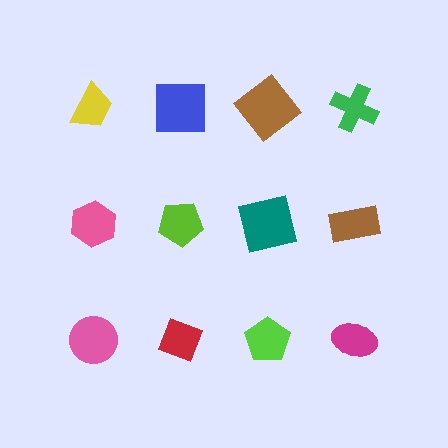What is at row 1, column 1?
A yellow trapezoid.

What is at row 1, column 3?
A brown diamond.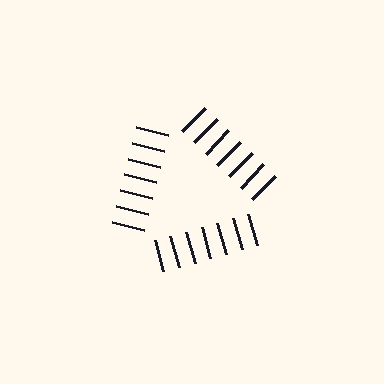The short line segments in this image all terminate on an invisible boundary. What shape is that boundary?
An illusory triangle — the line segments terminate on its edges but no continuous stroke is drawn.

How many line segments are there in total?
21 — 7 along each of the 3 edges.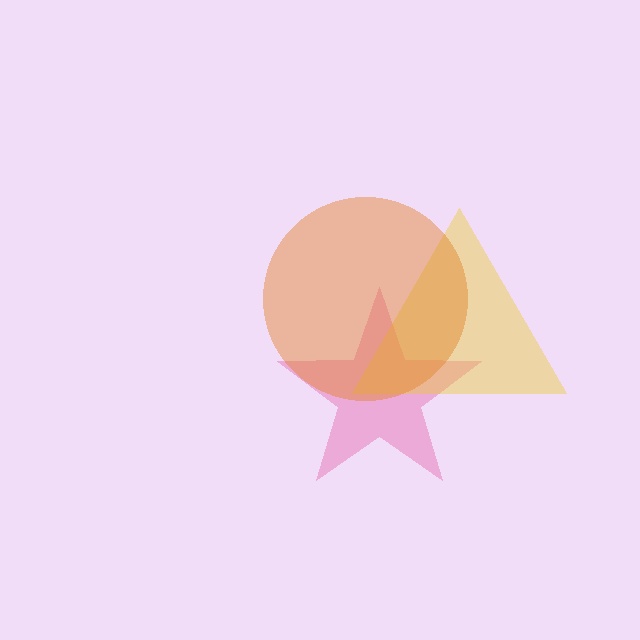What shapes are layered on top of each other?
The layered shapes are: a pink star, a yellow triangle, an orange circle.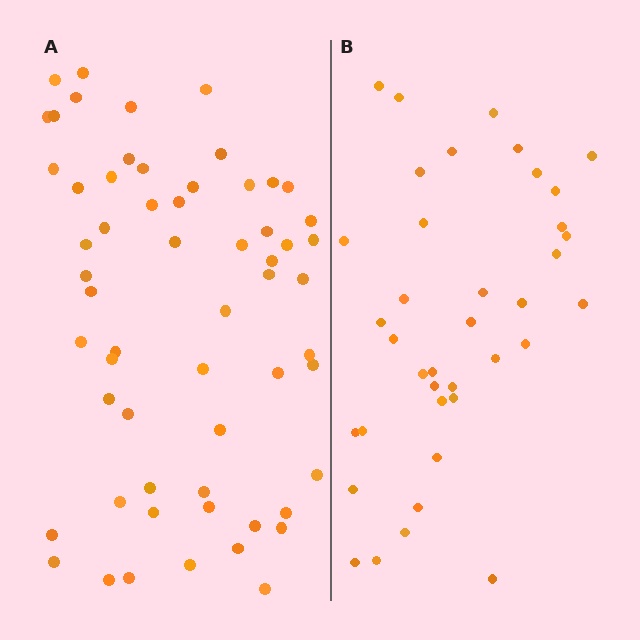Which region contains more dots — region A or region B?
Region A (the left region) has more dots.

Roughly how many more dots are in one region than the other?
Region A has approximately 20 more dots than region B.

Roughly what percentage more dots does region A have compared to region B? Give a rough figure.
About 55% more.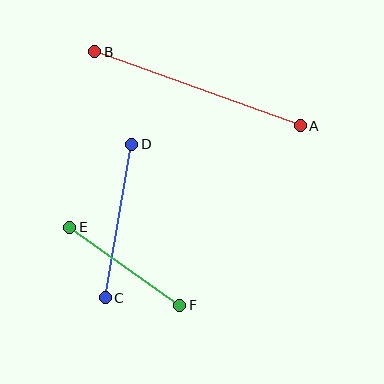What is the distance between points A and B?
The distance is approximately 219 pixels.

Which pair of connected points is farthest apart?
Points A and B are farthest apart.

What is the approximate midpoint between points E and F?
The midpoint is at approximately (125, 266) pixels.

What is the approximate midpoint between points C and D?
The midpoint is at approximately (118, 221) pixels.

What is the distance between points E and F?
The distance is approximately 135 pixels.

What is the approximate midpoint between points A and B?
The midpoint is at approximately (197, 89) pixels.